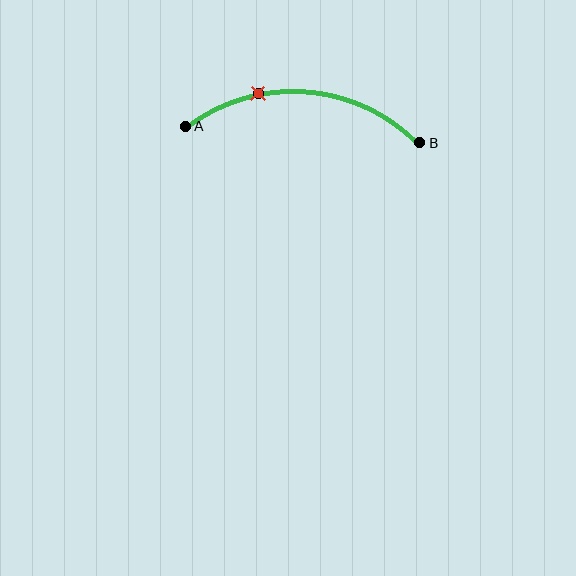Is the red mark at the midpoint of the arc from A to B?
No. The red mark lies on the arc but is closer to endpoint A. The arc midpoint would be at the point on the curve equidistant along the arc from both A and B.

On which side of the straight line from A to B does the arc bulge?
The arc bulges above the straight line connecting A and B.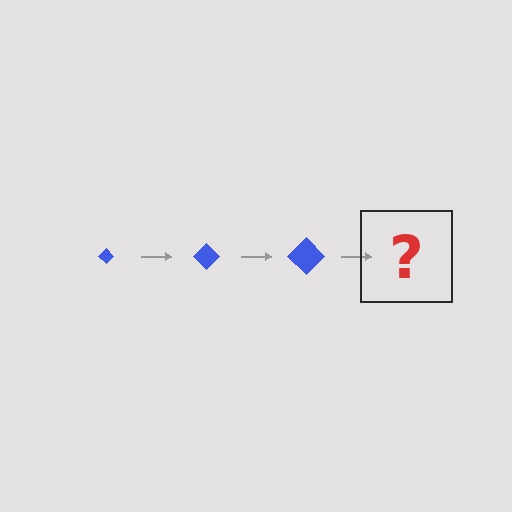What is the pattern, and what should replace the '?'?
The pattern is that the diamond gets progressively larger each step. The '?' should be a blue diamond, larger than the previous one.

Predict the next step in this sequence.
The next step is a blue diamond, larger than the previous one.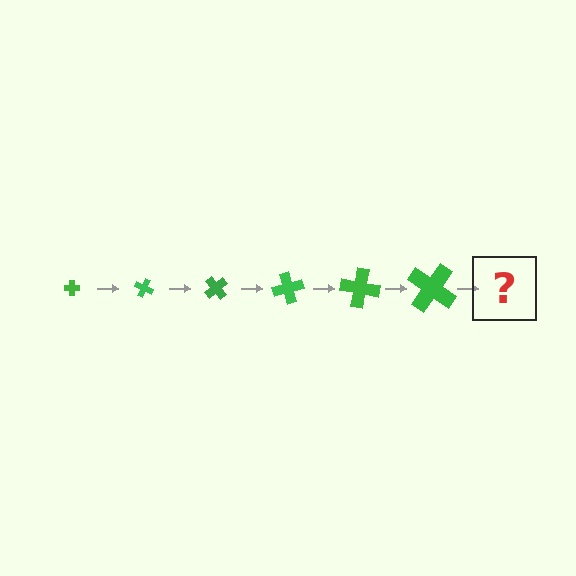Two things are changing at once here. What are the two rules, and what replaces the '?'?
The two rules are that the cross grows larger each step and it rotates 25 degrees each step. The '?' should be a cross, larger than the previous one and rotated 150 degrees from the start.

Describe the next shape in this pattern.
It should be a cross, larger than the previous one and rotated 150 degrees from the start.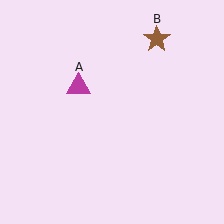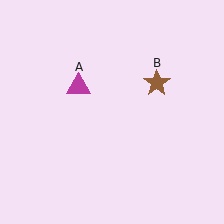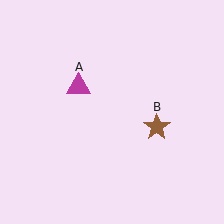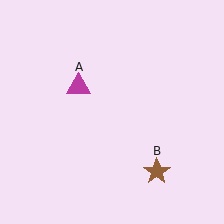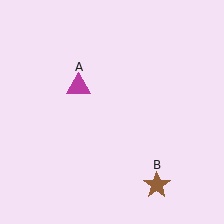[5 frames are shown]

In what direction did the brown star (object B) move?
The brown star (object B) moved down.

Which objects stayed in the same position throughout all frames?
Magenta triangle (object A) remained stationary.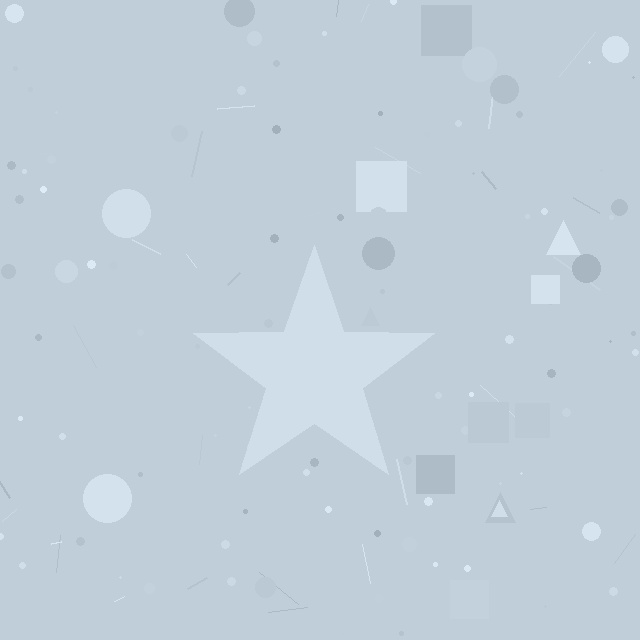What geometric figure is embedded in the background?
A star is embedded in the background.